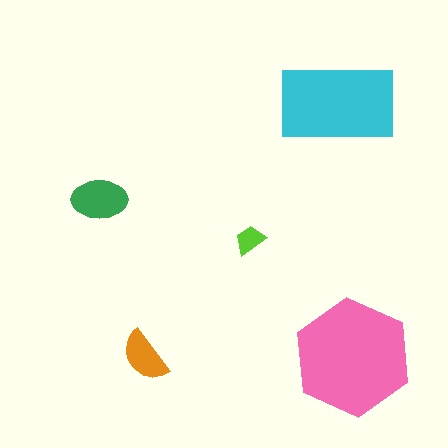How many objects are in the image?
There are 5 objects in the image.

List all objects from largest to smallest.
The pink hexagon, the cyan rectangle, the green ellipse, the orange semicircle, the lime trapezoid.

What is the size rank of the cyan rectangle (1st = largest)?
2nd.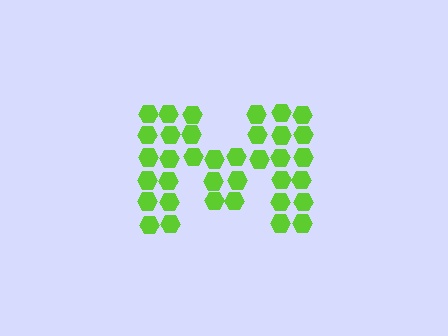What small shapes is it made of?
It is made of small hexagons.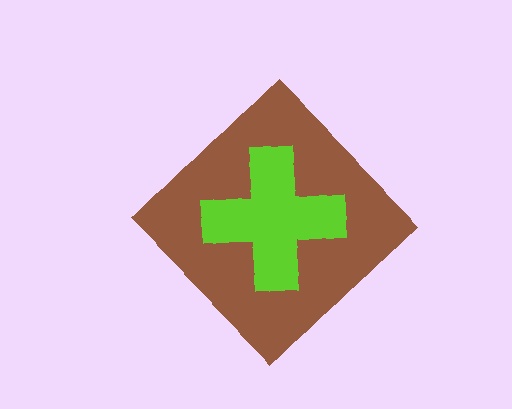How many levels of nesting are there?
2.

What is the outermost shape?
The brown diamond.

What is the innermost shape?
The lime cross.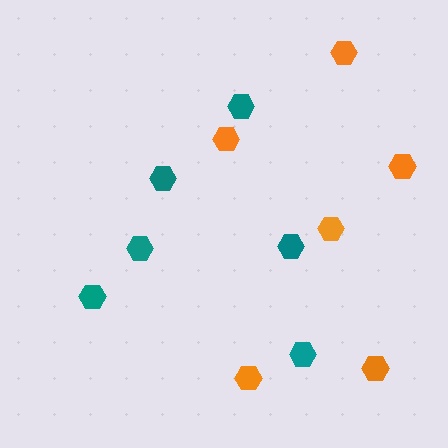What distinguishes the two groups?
There are 2 groups: one group of teal hexagons (6) and one group of orange hexagons (6).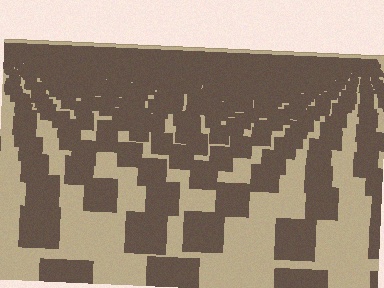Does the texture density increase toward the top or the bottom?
Density increases toward the top.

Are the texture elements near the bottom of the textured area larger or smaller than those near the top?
Larger. Near the bottom, elements are closer to the viewer and appear at a bigger on-screen size.